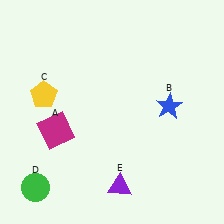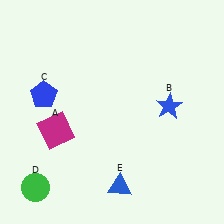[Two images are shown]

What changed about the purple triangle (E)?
In Image 1, E is purple. In Image 2, it changed to blue.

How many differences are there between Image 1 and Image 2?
There are 2 differences between the two images.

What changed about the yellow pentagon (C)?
In Image 1, C is yellow. In Image 2, it changed to blue.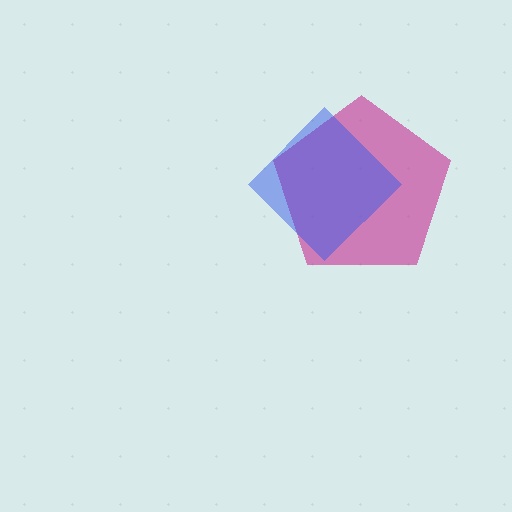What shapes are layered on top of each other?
The layered shapes are: a magenta pentagon, a blue diamond.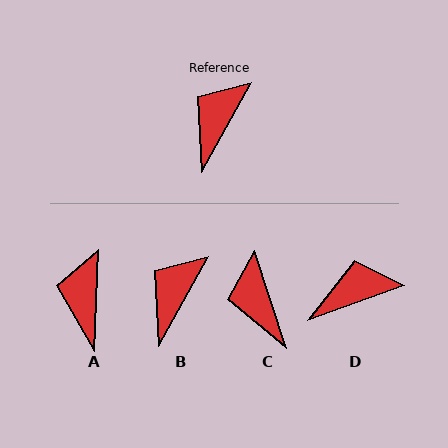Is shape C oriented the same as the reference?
No, it is off by about 47 degrees.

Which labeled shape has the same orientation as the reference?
B.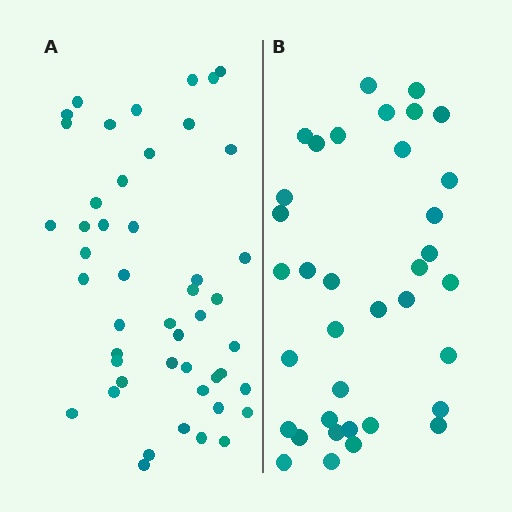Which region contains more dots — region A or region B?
Region A (the left region) has more dots.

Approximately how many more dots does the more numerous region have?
Region A has roughly 12 or so more dots than region B.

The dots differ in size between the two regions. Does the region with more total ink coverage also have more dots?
No. Region B has more total ink coverage because its dots are larger, but region A actually contains more individual dots. Total area can be misleading — the number of items is what matters here.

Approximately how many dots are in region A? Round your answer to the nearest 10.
About 50 dots. (The exact count is 47, which rounds to 50.)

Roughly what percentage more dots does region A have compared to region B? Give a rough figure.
About 30% more.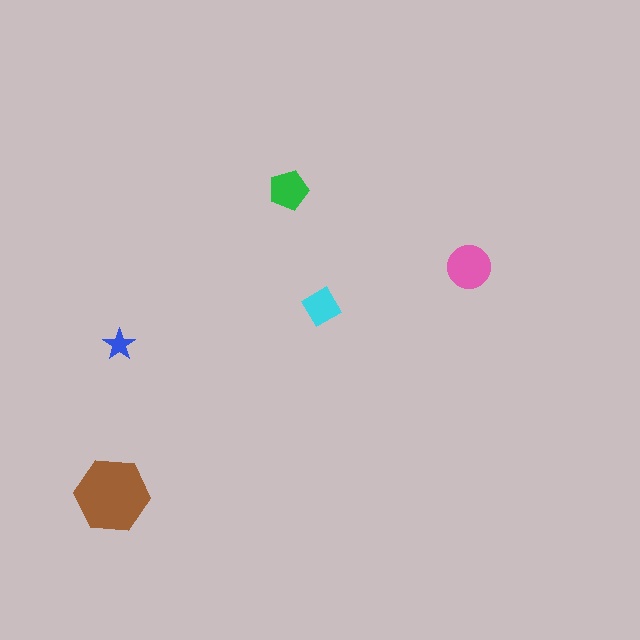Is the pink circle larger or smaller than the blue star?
Larger.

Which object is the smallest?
The blue star.